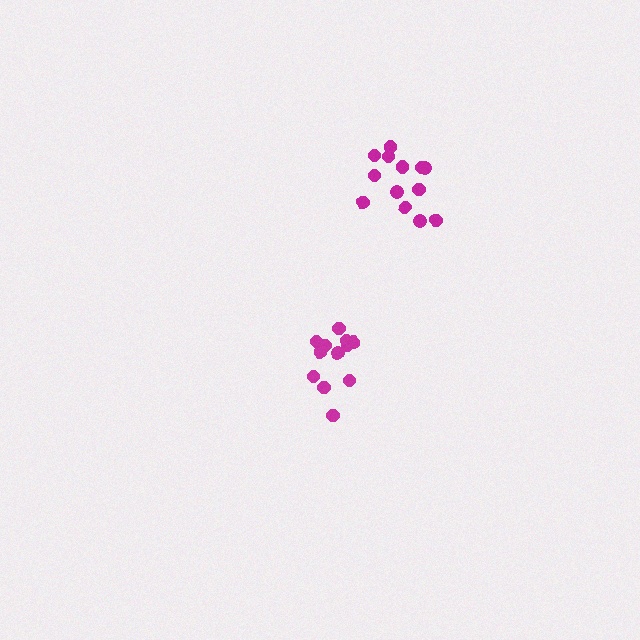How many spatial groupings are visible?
There are 2 spatial groupings.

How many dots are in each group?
Group 1: 13 dots, Group 2: 12 dots (25 total).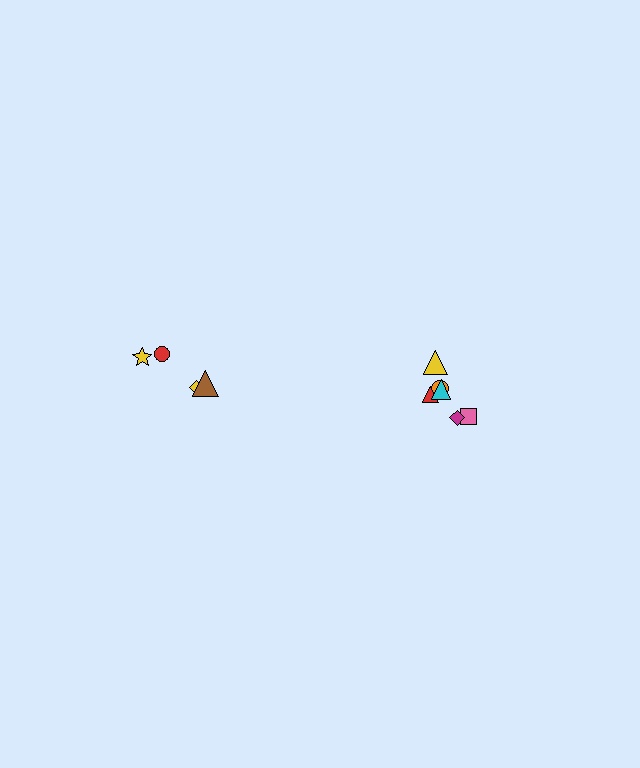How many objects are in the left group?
There are 4 objects.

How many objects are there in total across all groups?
There are 10 objects.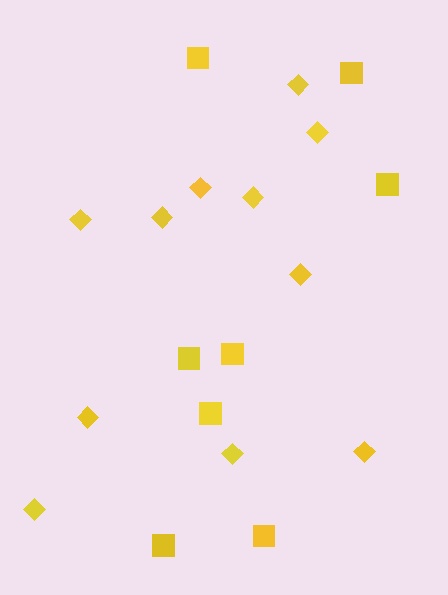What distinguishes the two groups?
There are 2 groups: one group of diamonds (11) and one group of squares (8).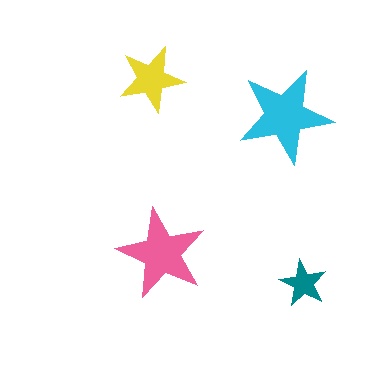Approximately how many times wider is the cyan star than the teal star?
About 2 times wider.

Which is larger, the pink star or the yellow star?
The pink one.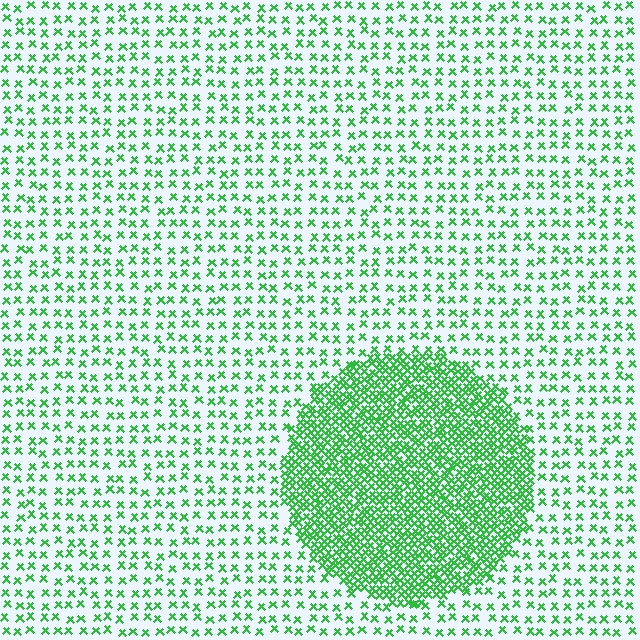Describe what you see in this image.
The image contains small green elements arranged at two different densities. A circle-shaped region is visible where the elements are more densely packed than the surrounding area.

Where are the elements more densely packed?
The elements are more densely packed inside the circle boundary.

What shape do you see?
I see a circle.